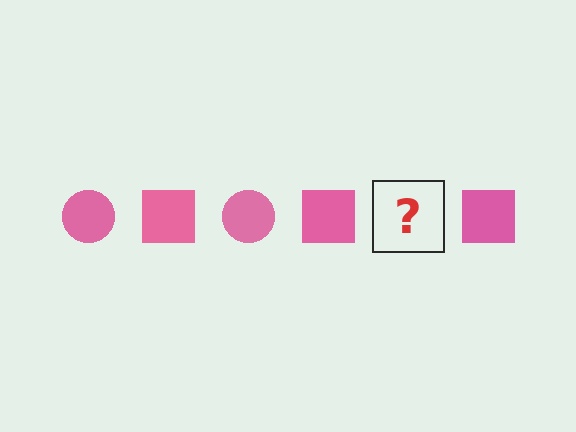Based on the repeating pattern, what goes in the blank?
The blank should be a pink circle.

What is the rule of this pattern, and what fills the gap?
The rule is that the pattern cycles through circle, square shapes in pink. The gap should be filled with a pink circle.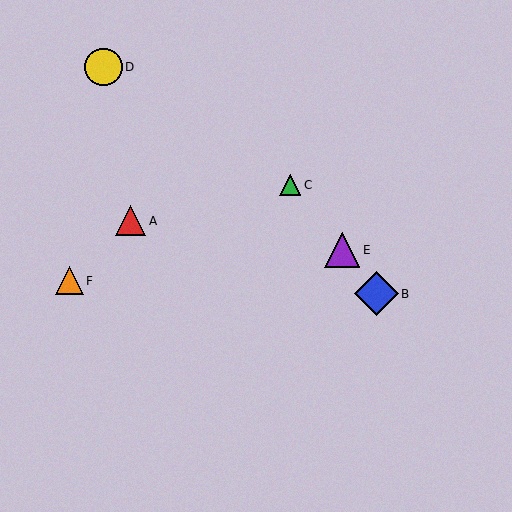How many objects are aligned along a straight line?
3 objects (B, C, E) are aligned along a straight line.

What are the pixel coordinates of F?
Object F is at (69, 281).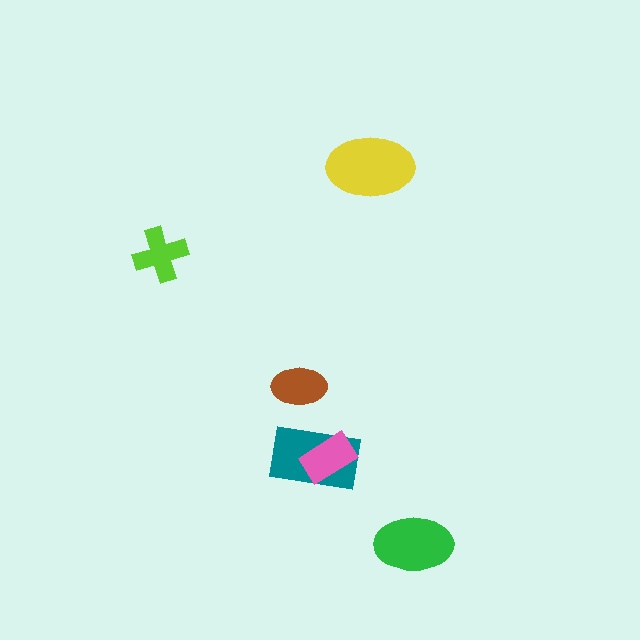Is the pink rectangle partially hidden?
No, no other shape covers it.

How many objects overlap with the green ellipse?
0 objects overlap with the green ellipse.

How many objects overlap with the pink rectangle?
1 object overlaps with the pink rectangle.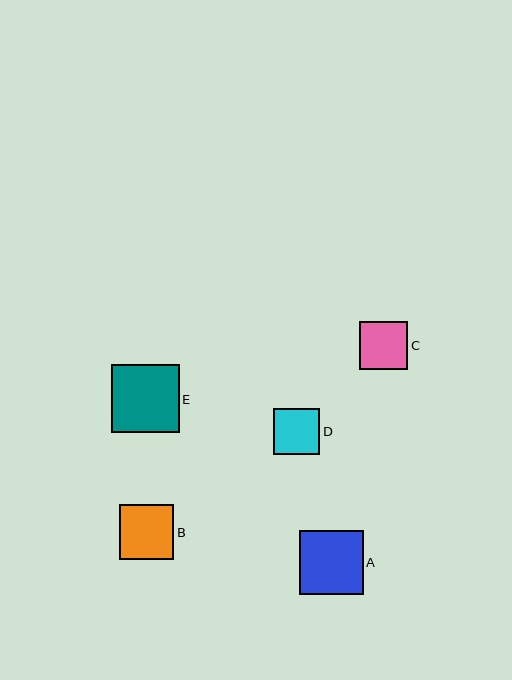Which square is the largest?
Square E is the largest with a size of approximately 68 pixels.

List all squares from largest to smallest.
From largest to smallest: E, A, B, C, D.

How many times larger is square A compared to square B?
Square A is approximately 1.2 times the size of square B.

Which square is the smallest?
Square D is the smallest with a size of approximately 46 pixels.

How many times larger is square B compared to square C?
Square B is approximately 1.1 times the size of square C.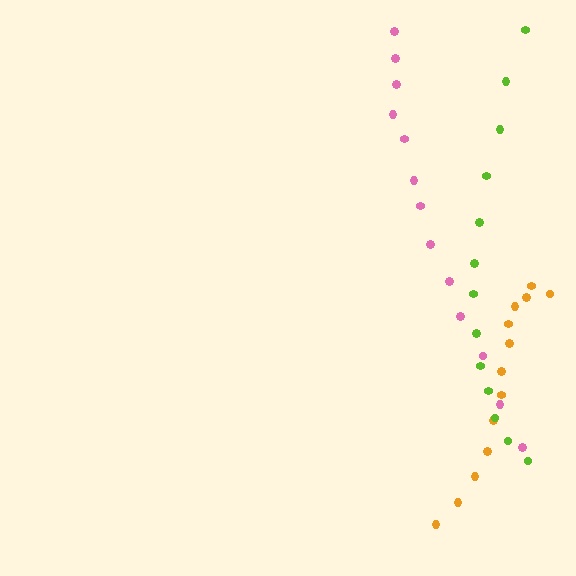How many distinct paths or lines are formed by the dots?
There are 3 distinct paths.